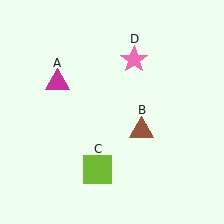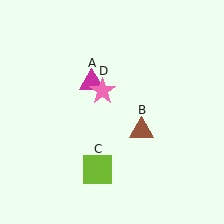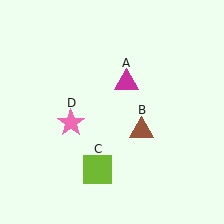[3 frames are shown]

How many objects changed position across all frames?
2 objects changed position: magenta triangle (object A), pink star (object D).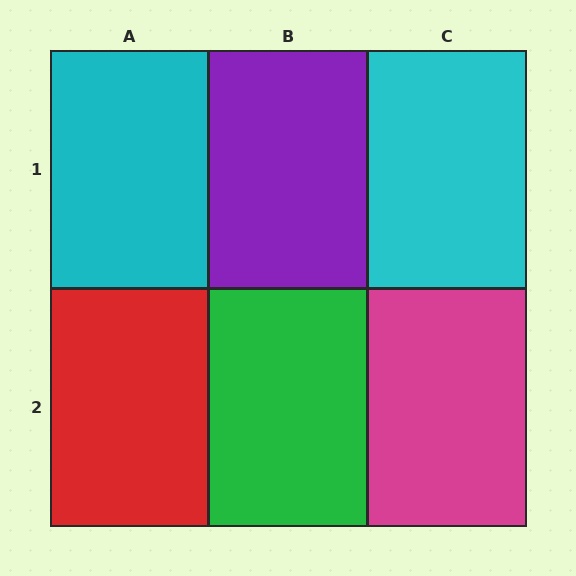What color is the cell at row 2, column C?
Magenta.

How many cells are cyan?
2 cells are cyan.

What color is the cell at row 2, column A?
Red.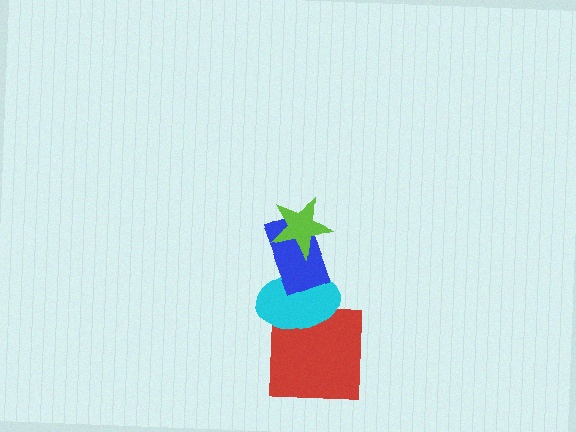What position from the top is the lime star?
The lime star is 1st from the top.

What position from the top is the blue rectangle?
The blue rectangle is 2nd from the top.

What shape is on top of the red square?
The cyan ellipse is on top of the red square.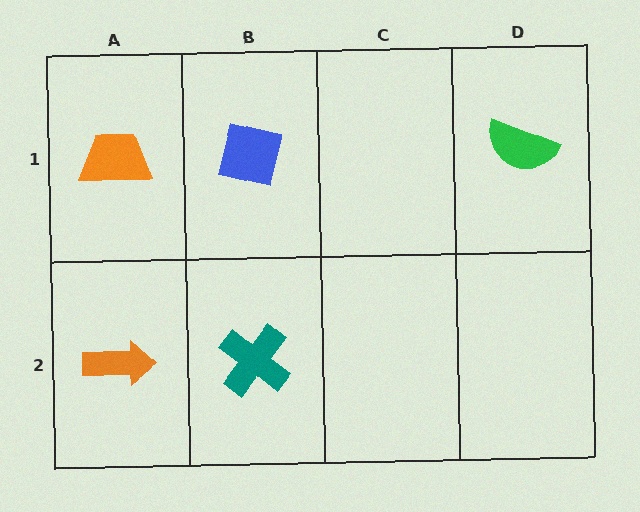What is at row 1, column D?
A green semicircle.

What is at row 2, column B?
A teal cross.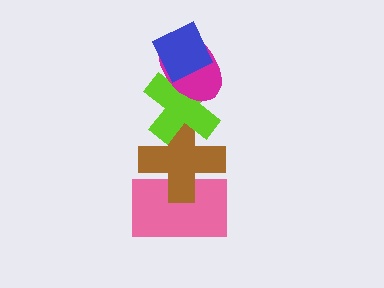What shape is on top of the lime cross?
The magenta ellipse is on top of the lime cross.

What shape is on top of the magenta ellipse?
The blue diamond is on top of the magenta ellipse.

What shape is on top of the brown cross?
The lime cross is on top of the brown cross.